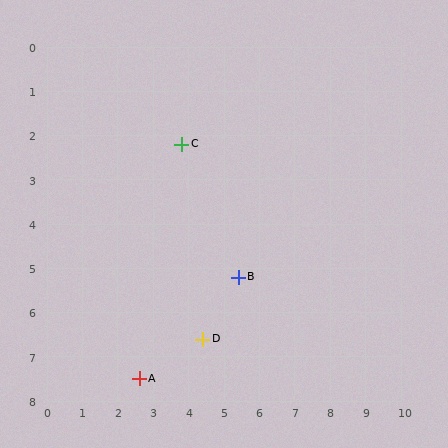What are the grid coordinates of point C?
Point C is at approximately (3.8, 2.2).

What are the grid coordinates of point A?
Point A is at approximately (2.6, 7.5).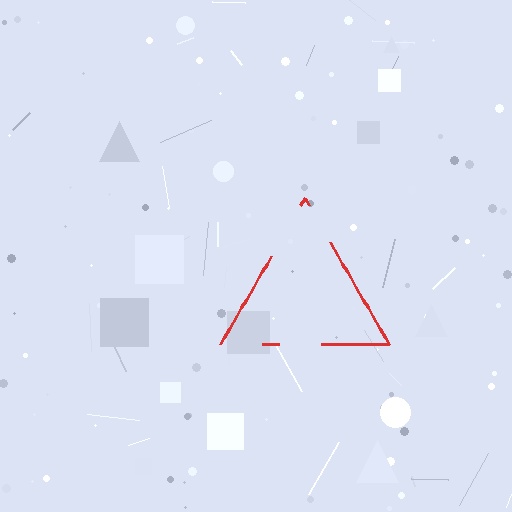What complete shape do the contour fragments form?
The contour fragments form a triangle.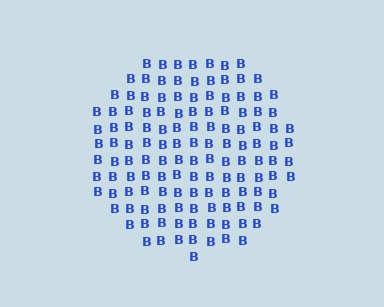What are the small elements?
The small elements are letter B's.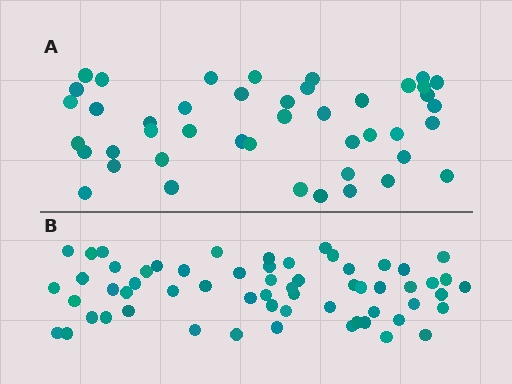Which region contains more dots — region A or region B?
Region B (the bottom region) has more dots.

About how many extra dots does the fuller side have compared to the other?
Region B has approximately 15 more dots than region A.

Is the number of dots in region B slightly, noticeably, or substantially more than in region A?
Region B has noticeably more, but not dramatically so. The ratio is roughly 1.4 to 1.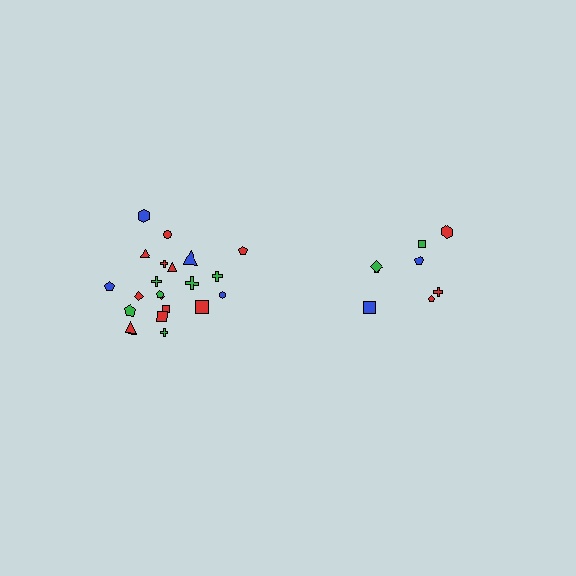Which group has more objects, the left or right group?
The left group.